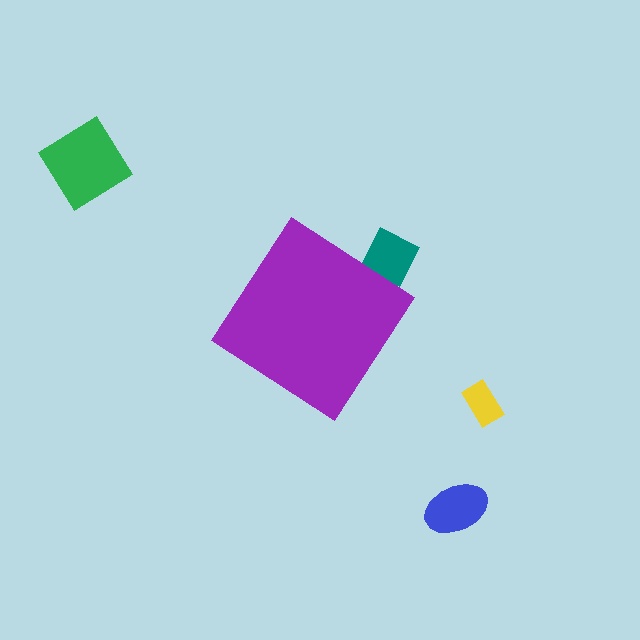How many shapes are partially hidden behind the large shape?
1 shape is partially hidden.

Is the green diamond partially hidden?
No, the green diamond is fully visible.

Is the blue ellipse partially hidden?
No, the blue ellipse is fully visible.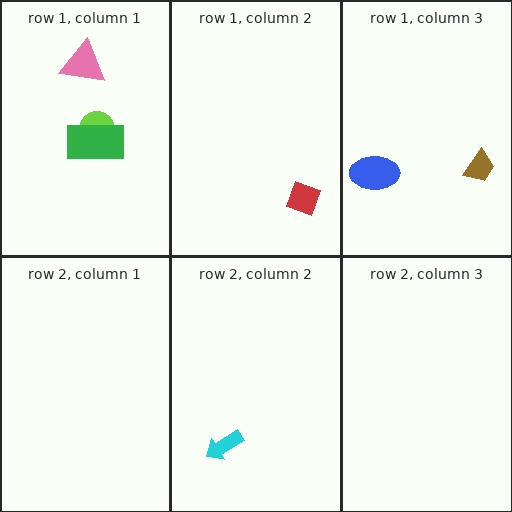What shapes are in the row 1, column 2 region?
The red diamond.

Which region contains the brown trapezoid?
The row 1, column 3 region.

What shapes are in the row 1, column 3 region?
The blue ellipse, the brown trapezoid.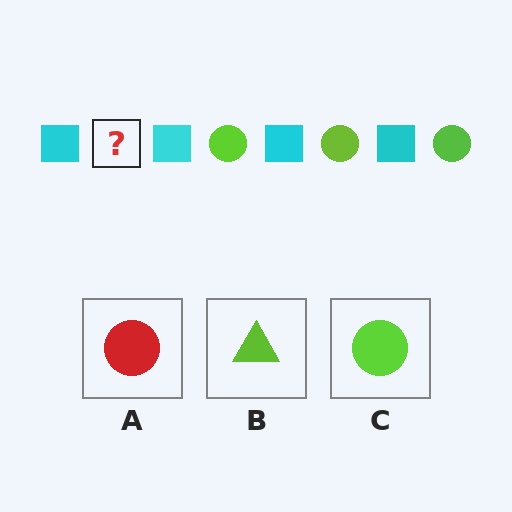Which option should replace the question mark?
Option C.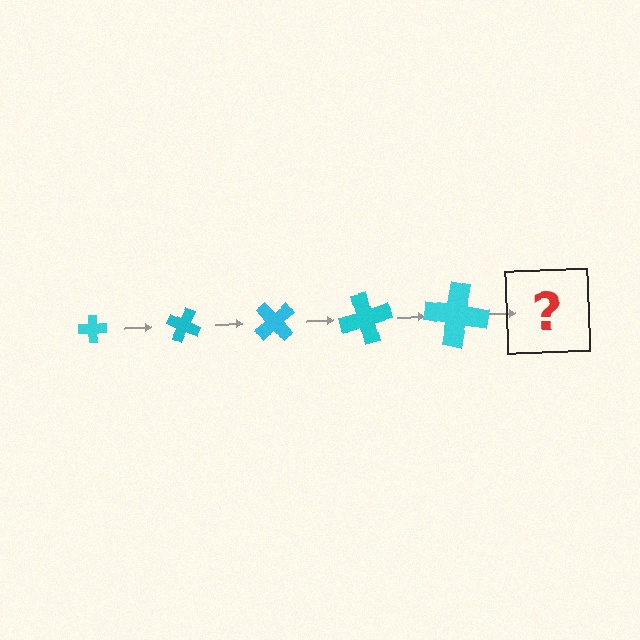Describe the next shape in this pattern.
It should be a cross, larger than the previous one and rotated 125 degrees from the start.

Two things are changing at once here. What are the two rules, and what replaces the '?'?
The two rules are that the cross grows larger each step and it rotates 25 degrees each step. The '?' should be a cross, larger than the previous one and rotated 125 degrees from the start.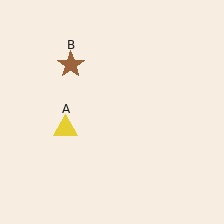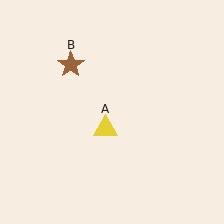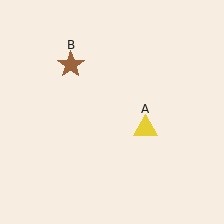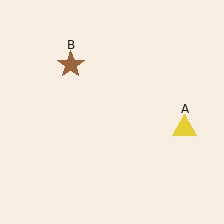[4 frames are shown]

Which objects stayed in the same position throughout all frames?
Brown star (object B) remained stationary.